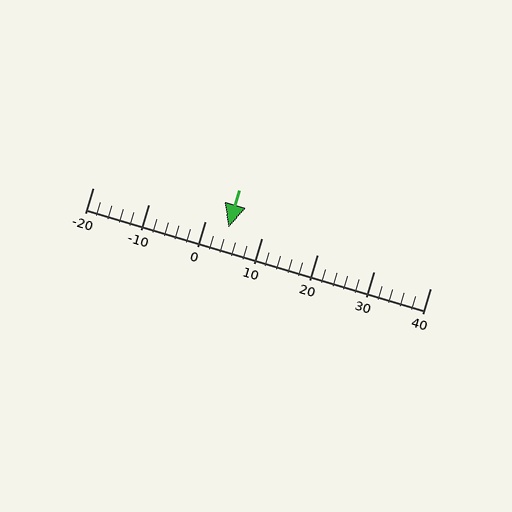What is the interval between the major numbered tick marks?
The major tick marks are spaced 10 units apart.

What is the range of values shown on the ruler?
The ruler shows values from -20 to 40.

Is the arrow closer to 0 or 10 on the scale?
The arrow is closer to 0.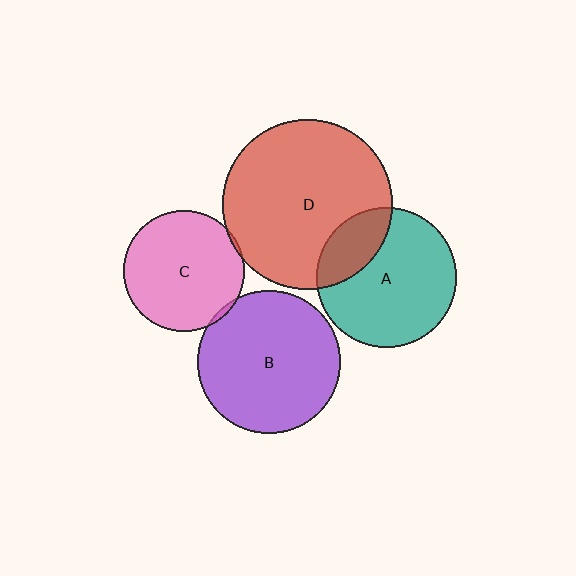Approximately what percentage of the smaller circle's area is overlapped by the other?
Approximately 5%.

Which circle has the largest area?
Circle D (red).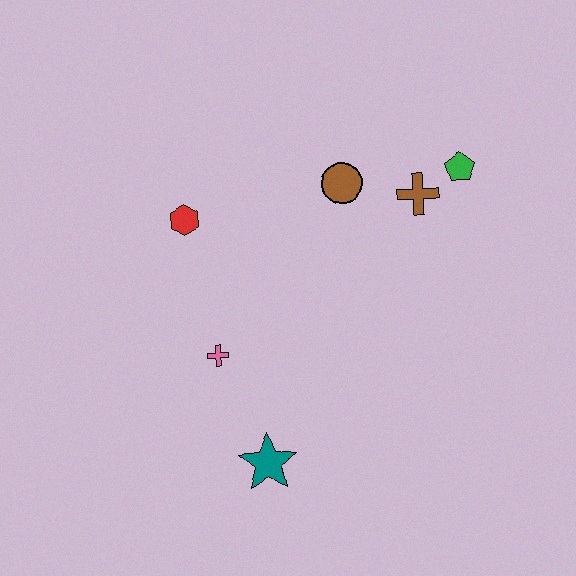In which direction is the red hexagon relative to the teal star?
The red hexagon is above the teal star.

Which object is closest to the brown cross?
The green pentagon is closest to the brown cross.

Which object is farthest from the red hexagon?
The green pentagon is farthest from the red hexagon.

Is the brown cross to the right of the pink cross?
Yes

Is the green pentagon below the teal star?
No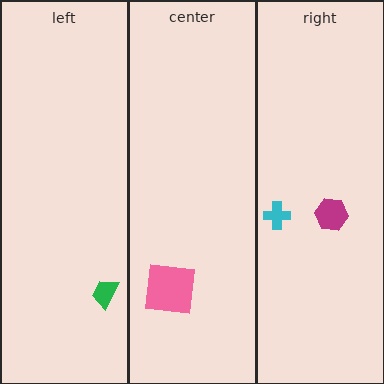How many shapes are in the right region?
2.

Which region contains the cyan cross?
The right region.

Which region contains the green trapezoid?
The left region.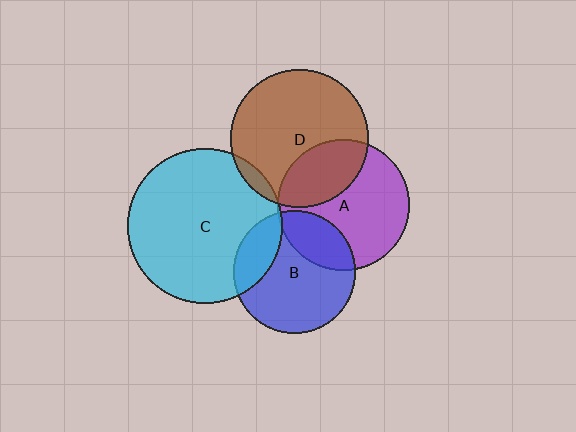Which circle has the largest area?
Circle C (cyan).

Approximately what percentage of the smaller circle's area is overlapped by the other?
Approximately 5%.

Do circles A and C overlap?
Yes.